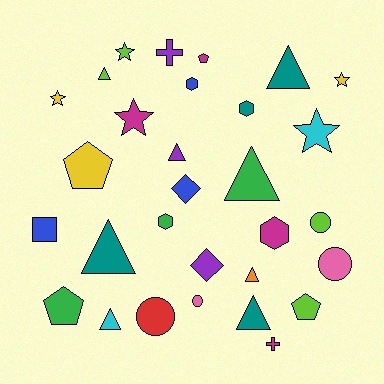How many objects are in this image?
There are 30 objects.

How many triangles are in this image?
There are 8 triangles.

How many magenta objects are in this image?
There are 4 magenta objects.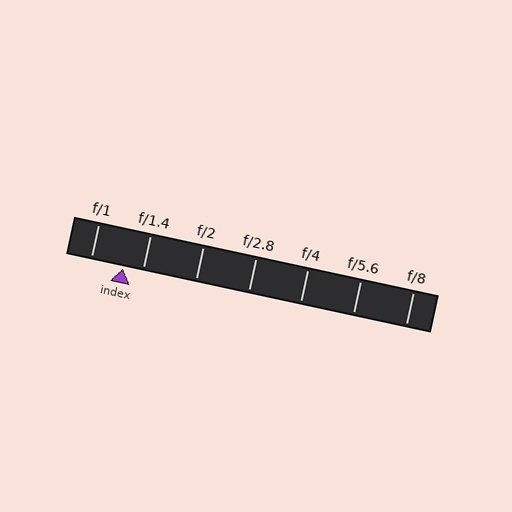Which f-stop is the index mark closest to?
The index mark is closest to f/1.4.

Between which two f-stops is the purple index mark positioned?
The index mark is between f/1 and f/1.4.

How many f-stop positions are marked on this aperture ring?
There are 7 f-stop positions marked.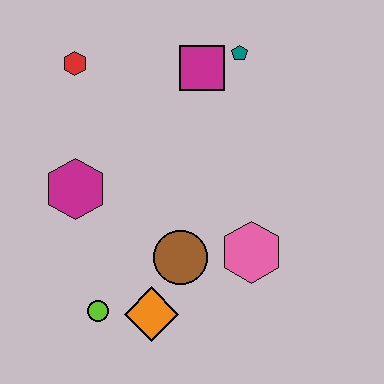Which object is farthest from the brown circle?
The red hexagon is farthest from the brown circle.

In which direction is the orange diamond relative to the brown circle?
The orange diamond is below the brown circle.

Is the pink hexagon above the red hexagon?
No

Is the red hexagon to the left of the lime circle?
Yes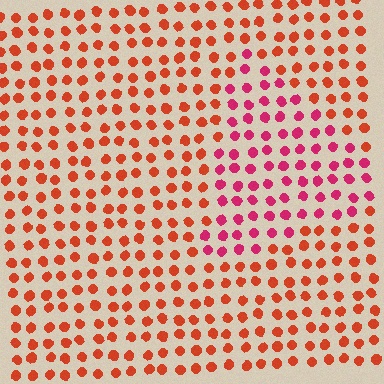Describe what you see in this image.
The image is filled with small red elements in a uniform arrangement. A triangle-shaped region is visible where the elements are tinted to a slightly different hue, forming a subtle color boundary.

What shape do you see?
I see a triangle.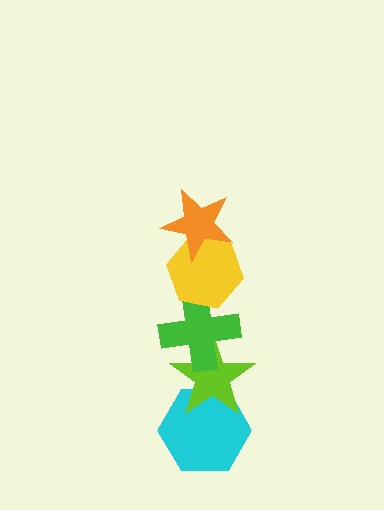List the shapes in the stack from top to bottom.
From top to bottom: the orange star, the yellow hexagon, the green cross, the lime star, the cyan hexagon.